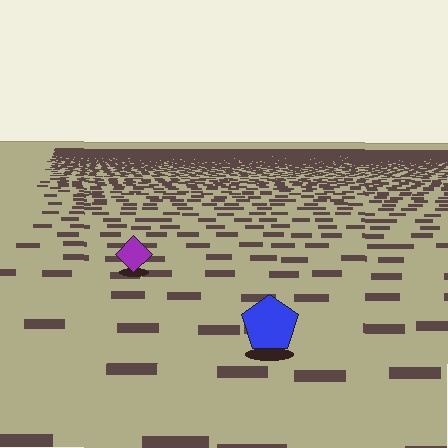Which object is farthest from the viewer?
The purple diamond is farthest from the viewer. It appears smaller and the ground texture around it is denser.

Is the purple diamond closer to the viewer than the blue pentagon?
No. The blue pentagon is closer — you can tell from the texture gradient: the ground texture is coarser near it.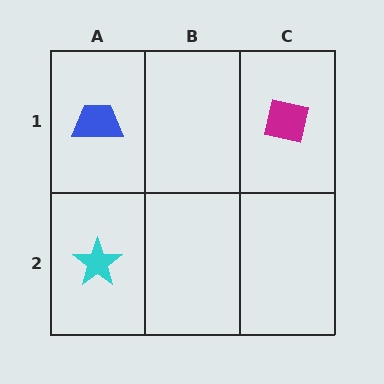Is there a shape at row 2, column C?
No, that cell is empty.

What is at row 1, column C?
A magenta square.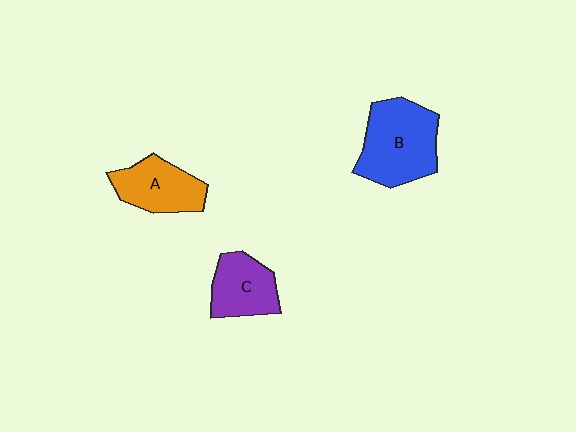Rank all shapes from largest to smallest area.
From largest to smallest: B (blue), A (orange), C (purple).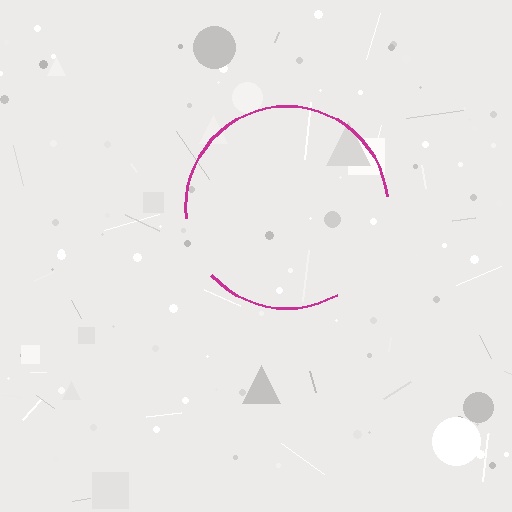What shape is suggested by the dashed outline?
The dashed outline suggests a circle.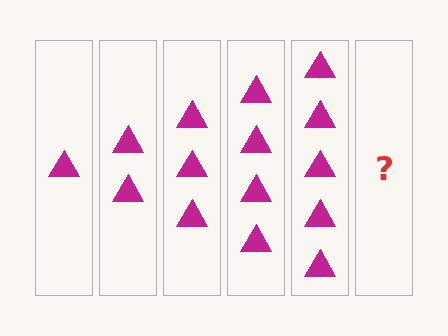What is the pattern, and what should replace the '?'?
The pattern is that each step adds one more triangle. The '?' should be 6 triangles.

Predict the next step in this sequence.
The next step is 6 triangles.